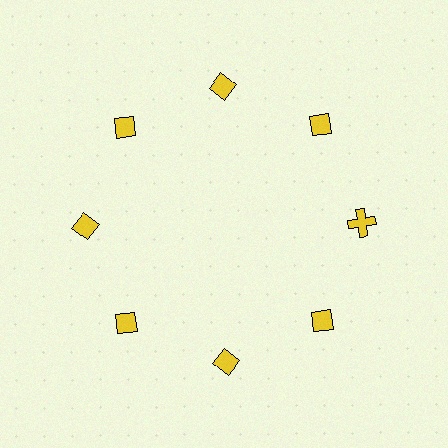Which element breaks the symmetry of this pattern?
The yellow cross at roughly the 3 o'clock position breaks the symmetry. All other shapes are yellow diamonds.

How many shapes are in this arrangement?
There are 8 shapes arranged in a ring pattern.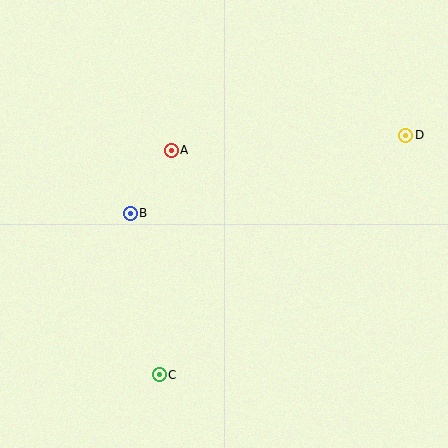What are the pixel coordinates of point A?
Point A is at (171, 150).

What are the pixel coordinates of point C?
Point C is at (159, 375).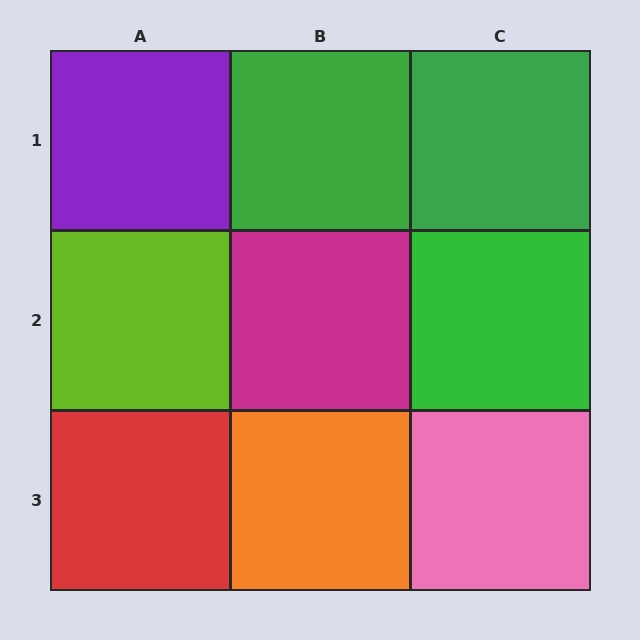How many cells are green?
3 cells are green.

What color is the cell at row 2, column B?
Magenta.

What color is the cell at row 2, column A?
Lime.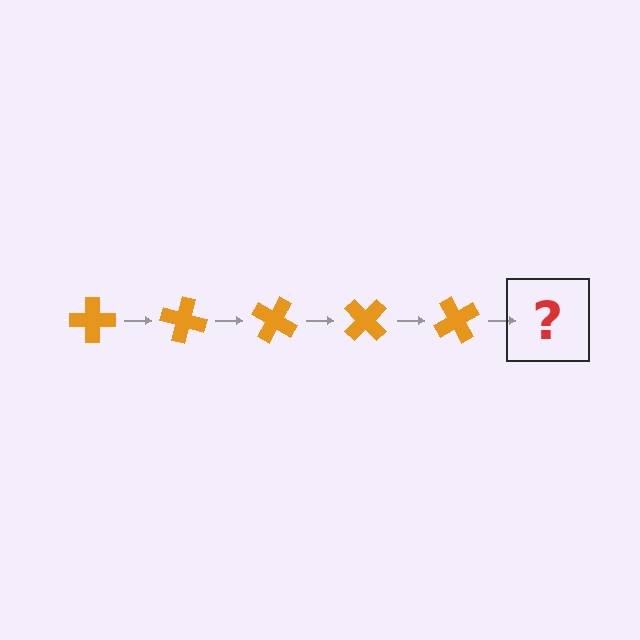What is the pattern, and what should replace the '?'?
The pattern is that the cross rotates 15 degrees each step. The '?' should be an orange cross rotated 75 degrees.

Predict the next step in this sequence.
The next step is an orange cross rotated 75 degrees.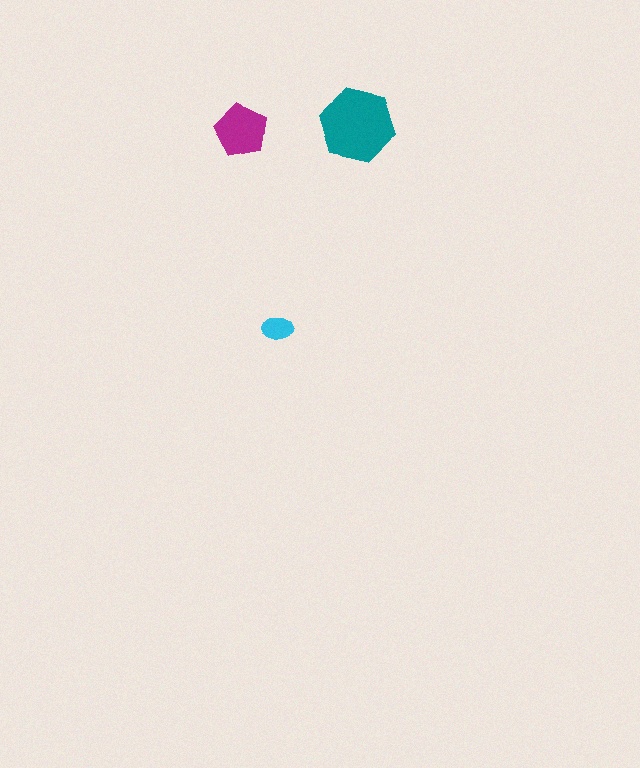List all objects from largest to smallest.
The teal hexagon, the magenta pentagon, the cyan ellipse.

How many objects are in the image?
There are 3 objects in the image.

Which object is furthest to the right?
The teal hexagon is rightmost.